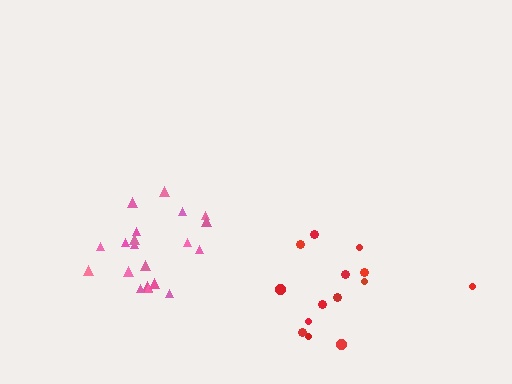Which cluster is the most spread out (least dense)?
Red.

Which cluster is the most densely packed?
Pink.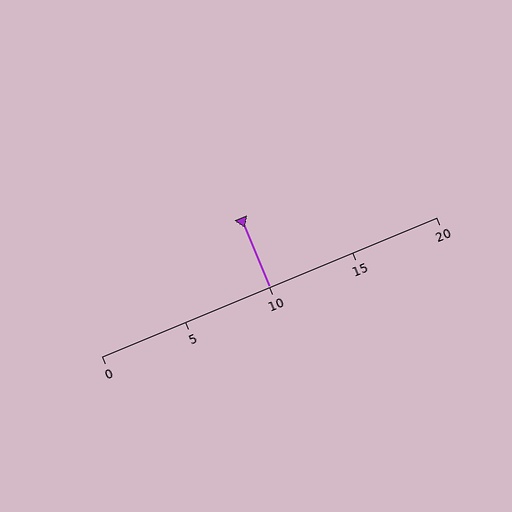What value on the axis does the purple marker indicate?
The marker indicates approximately 10.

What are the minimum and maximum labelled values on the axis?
The axis runs from 0 to 20.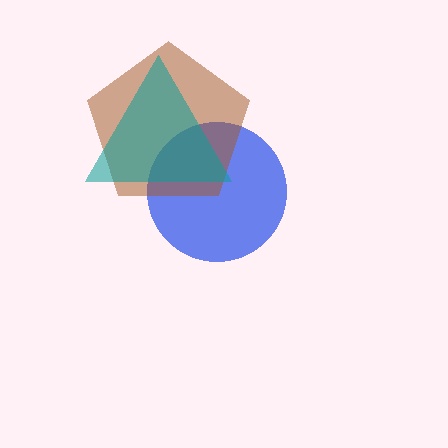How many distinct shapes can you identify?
There are 3 distinct shapes: a blue circle, a brown pentagon, a teal triangle.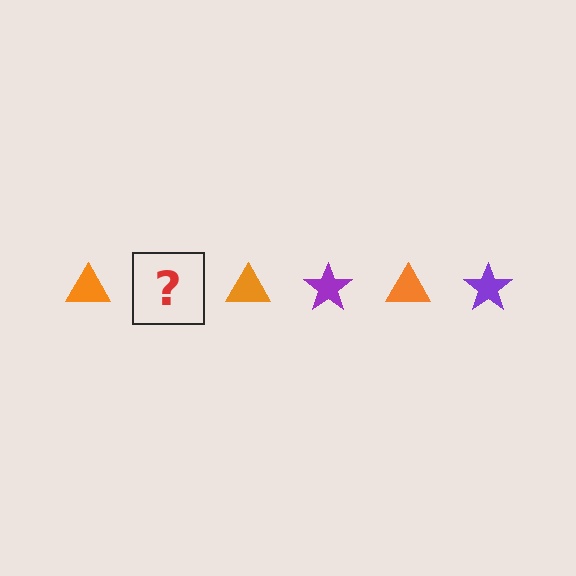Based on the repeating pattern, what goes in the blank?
The blank should be a purple star.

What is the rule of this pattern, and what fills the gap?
The rule is that the pattern alternates between orange triangle and purple star. The gap should be filled with a purple star.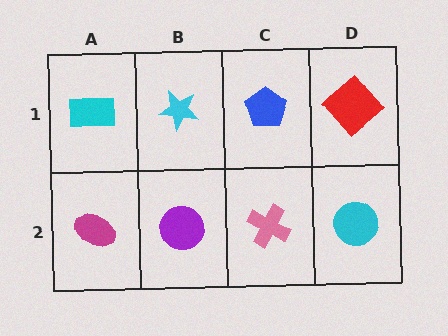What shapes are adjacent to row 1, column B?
A purple circle (row 2, column B), a cyan rectangle (row 1, column A), a blue pentagon (row 1, column C).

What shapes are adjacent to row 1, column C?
A pink cross (row 2, column C), a cyan star (row 1, column B), a red diamond (row 1, column D).